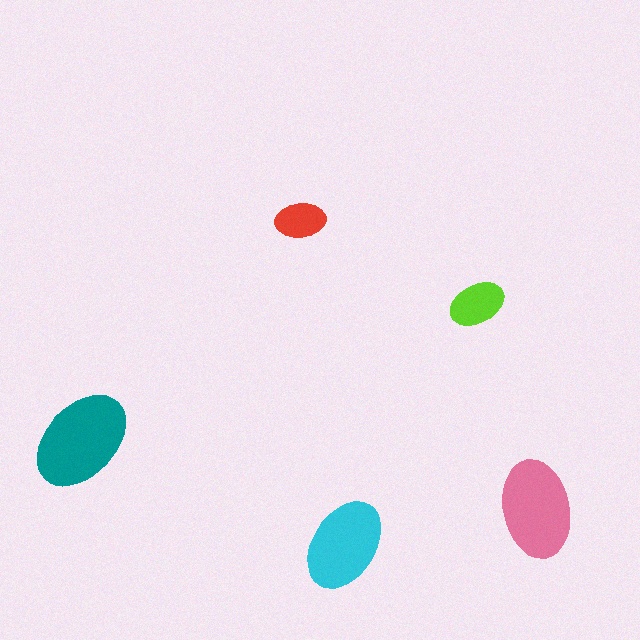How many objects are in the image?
There are 5 objects in the image.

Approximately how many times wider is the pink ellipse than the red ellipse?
About 2 times wider.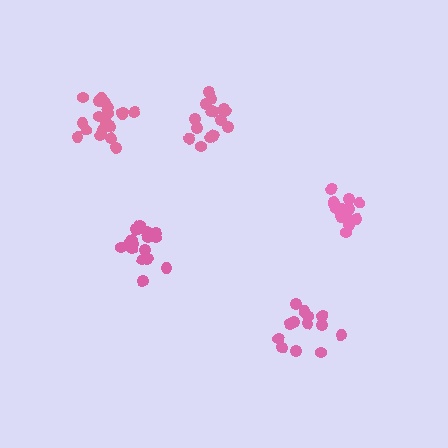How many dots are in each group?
Group 1: 18 dots, Group 2: 16 dots, Group 3: 13 dots, Group 4: 15 dots, Group 5: 19 dots (81 total).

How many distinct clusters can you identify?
There are 5 distinct clusters.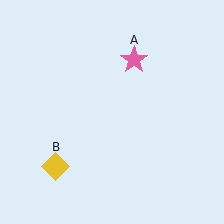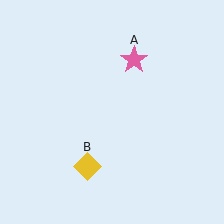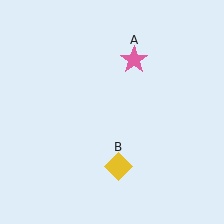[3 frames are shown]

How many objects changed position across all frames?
1 object changed position: yellow diamond (object B).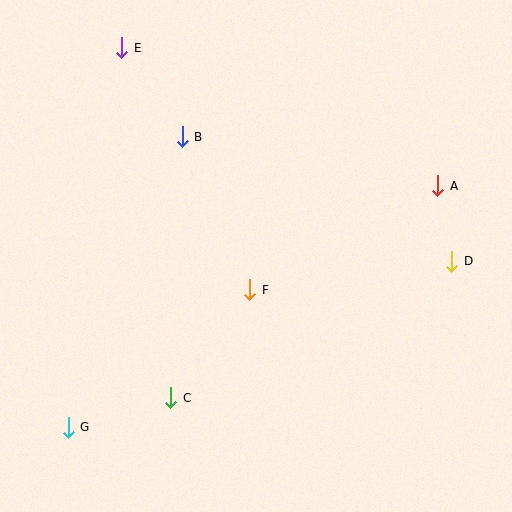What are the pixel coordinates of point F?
Point F is at (250, 290).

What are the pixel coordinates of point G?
Point G is at (68, 427).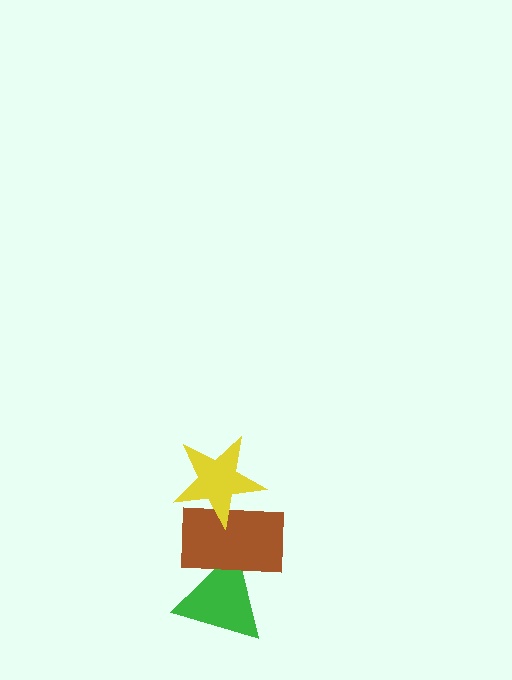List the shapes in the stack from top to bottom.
From top to bottom: the yellow star, the brown rectangle, the green triangle.